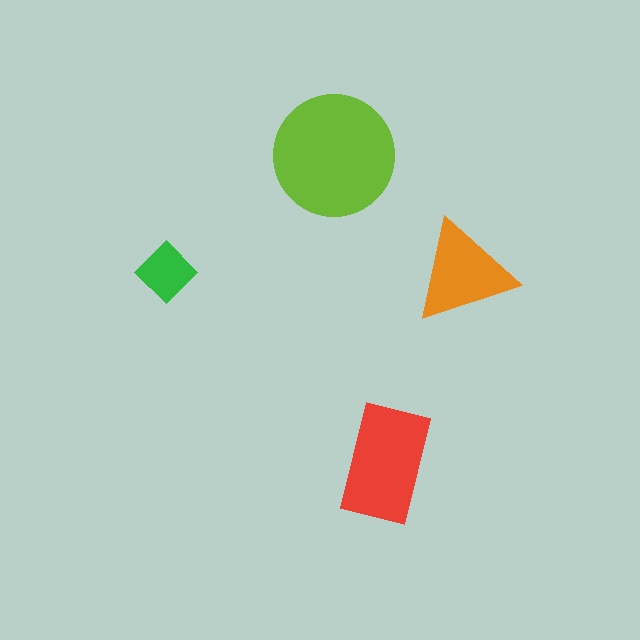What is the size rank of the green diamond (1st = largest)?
4th.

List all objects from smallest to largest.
The green diamond, the orange triangle, the red rectangle, the lime circle.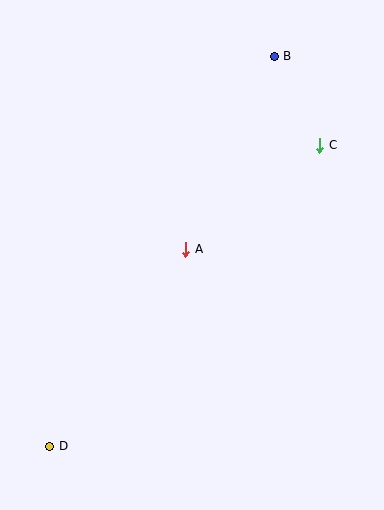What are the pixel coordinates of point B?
Point B is at (274, 56).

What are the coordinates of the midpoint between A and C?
The midpoint between A and C is at (253, 197).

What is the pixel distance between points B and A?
The distance between B and A is 213 pixels.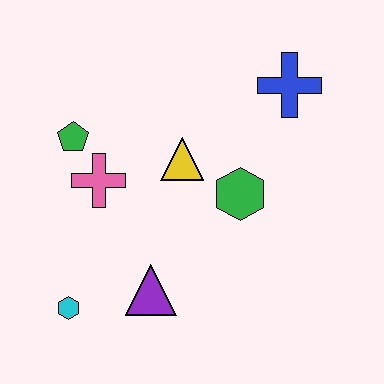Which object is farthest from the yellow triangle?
The cyan hexagon is farthest from the yellow triangle.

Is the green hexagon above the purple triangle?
Yes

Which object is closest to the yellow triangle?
The green hexagon is closest to the yellow triangle.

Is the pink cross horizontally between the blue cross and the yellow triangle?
No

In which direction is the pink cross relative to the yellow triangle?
The pink cross is to the left of the yellow triangle.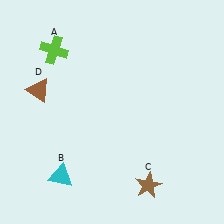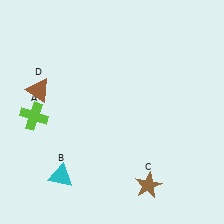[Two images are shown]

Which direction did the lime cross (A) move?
The lime cross (A) moved down.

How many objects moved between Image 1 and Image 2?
1 object moved between the two images.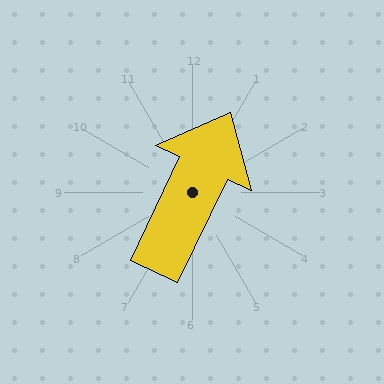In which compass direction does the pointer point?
Northeast.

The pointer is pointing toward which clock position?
Roughly 1 o'clock.